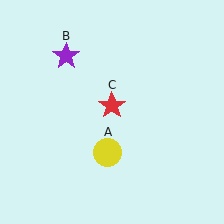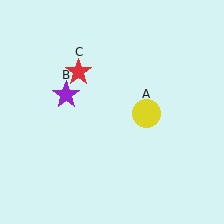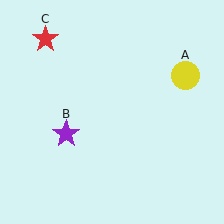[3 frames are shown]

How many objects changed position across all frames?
3 objects changed position: yellow circle (object A), purple star (object B), red star (object C).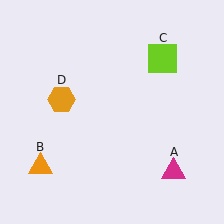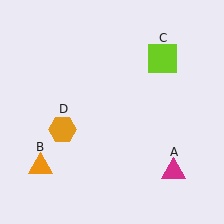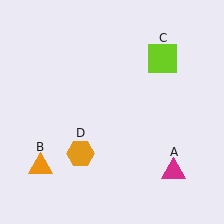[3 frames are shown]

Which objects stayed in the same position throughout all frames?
Magenta triangle (object A) and orange triangle (object B) and lime square (object C) remained stationary.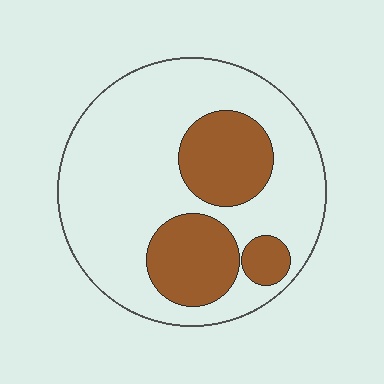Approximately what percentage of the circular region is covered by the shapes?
Approximately 30%.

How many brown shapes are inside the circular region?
3.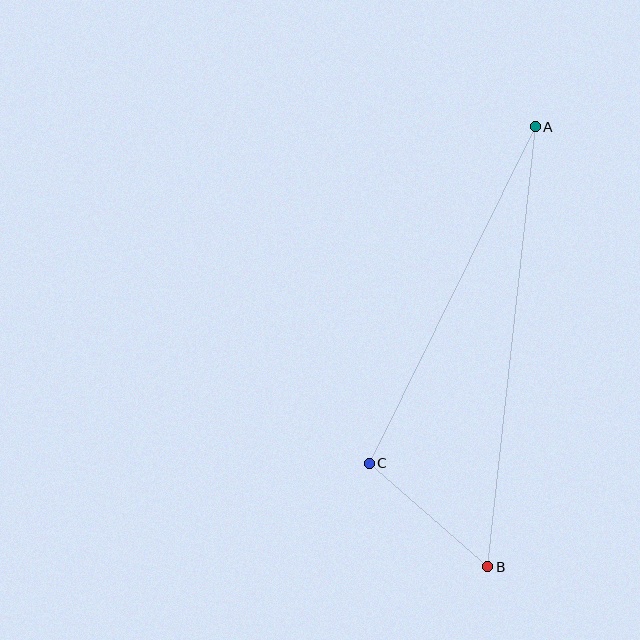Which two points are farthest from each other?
Points A and B are farthest from each other.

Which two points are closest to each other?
Points B and C are closest to each other.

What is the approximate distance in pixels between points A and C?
The distance between A and C is approximately 375 pixels.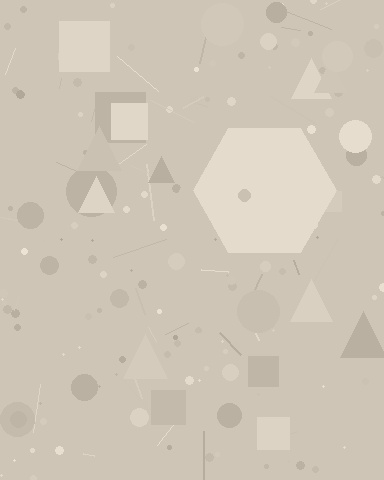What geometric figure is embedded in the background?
A hexagon is embedded in the background.